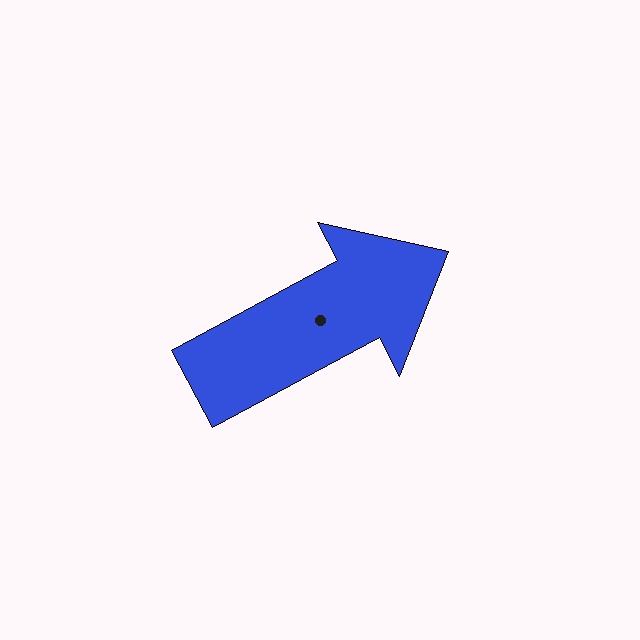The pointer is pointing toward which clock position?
Roughly 2 o'clock.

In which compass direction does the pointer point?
Northeast.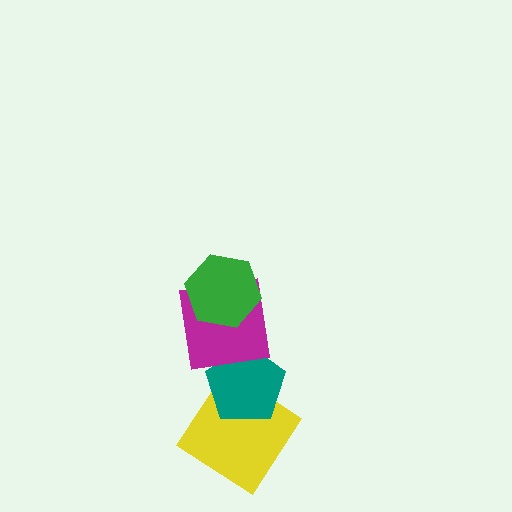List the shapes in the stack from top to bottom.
From top to bottom: the green hexagon, the magenta square, the teal pentagon, the yellow diamond.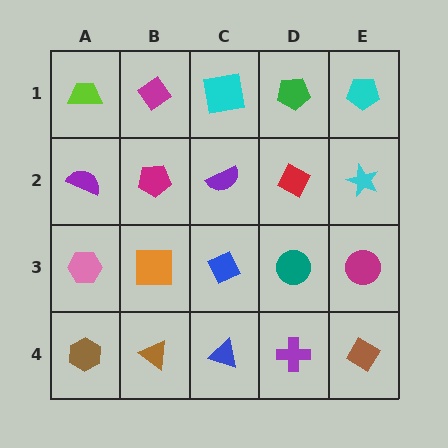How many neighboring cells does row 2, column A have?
3.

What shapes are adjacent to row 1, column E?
A cyan star (row 2, column E), a green pentagon (row 1, column D).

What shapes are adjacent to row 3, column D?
A red diamond (row 2, column D), a purple cross (row 4, column D), a blue diamond (row 3, column C), a magenta circle (row 3, column E).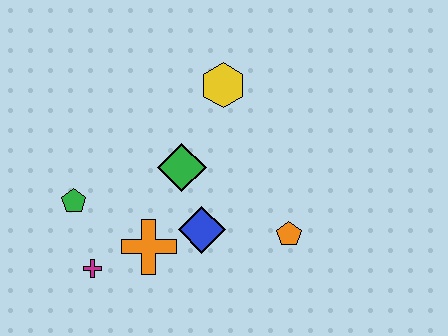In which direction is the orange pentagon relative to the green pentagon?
The orange pentagon is to the right of the green pentagon.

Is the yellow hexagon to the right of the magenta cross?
Yes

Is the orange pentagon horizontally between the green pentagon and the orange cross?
No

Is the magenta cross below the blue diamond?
Yes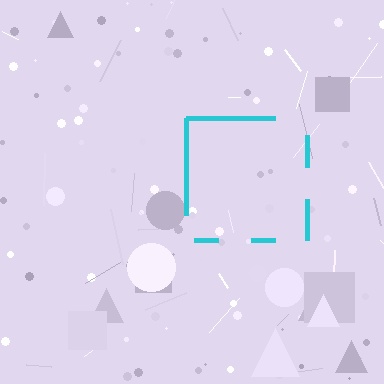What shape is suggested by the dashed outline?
The dashed outline suggests a square.